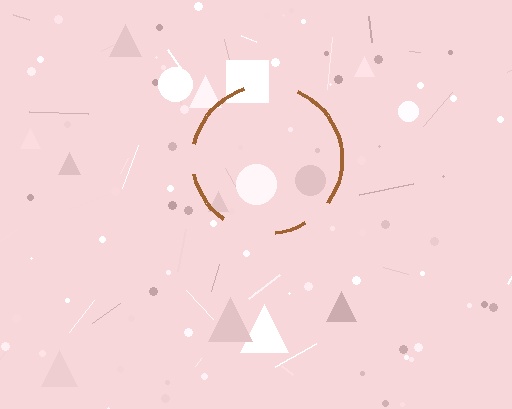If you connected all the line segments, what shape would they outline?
They would outline a circle.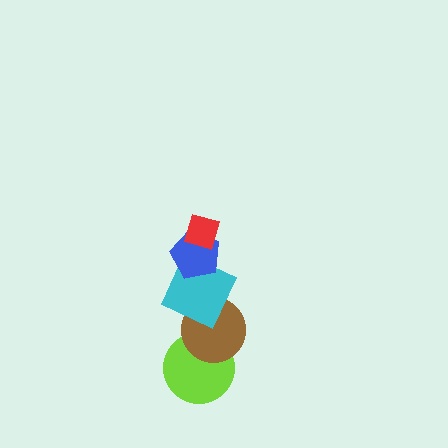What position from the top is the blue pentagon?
The blue pentagon is 2nd from the top.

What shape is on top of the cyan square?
The blue pentagon is on top of the cyan square.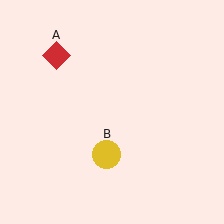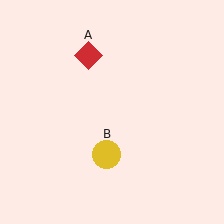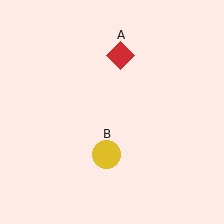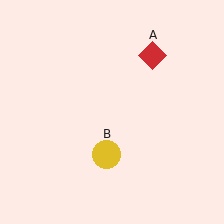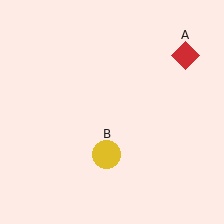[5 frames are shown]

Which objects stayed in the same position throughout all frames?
Yellow circle (object B) remained stationary.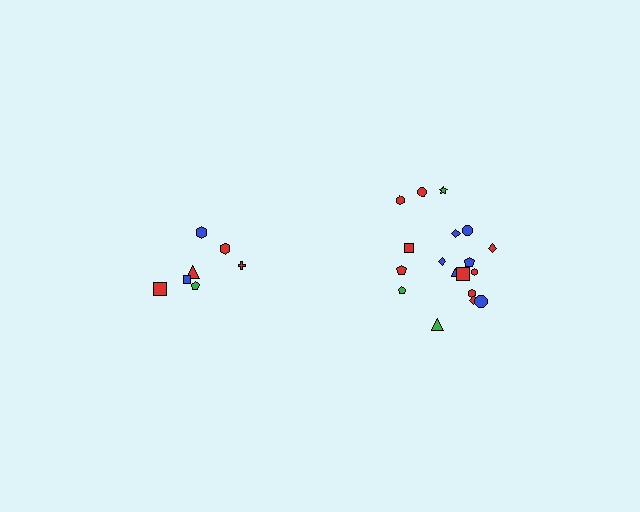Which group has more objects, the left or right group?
The right group.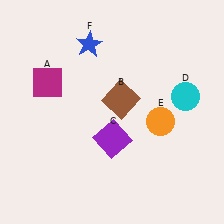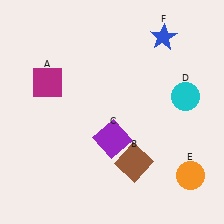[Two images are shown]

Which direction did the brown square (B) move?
The brown square (B) moved down.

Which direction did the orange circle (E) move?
The orange circle (E) moved down.